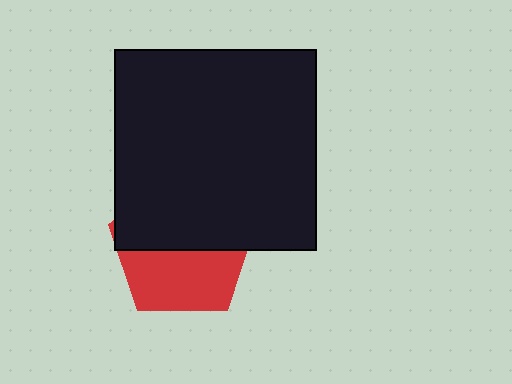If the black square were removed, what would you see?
You would see the complete red pentagon.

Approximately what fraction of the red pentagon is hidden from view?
Roughly 54% of the red pentagon is hidden behind the black square.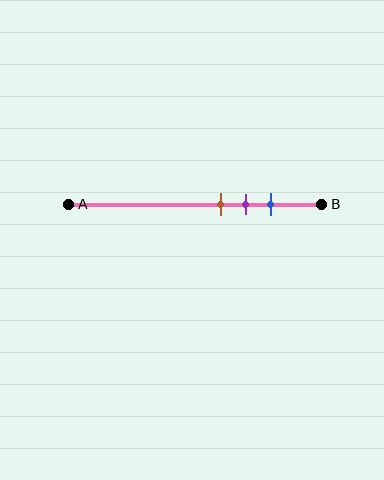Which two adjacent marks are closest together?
The brown and purple marks are the closest adjacent pair.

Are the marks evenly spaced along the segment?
Yes, the marks are approximately evenly spaced.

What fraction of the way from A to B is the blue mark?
The blue mark is approximately 80% (0.8) of the way from A to B.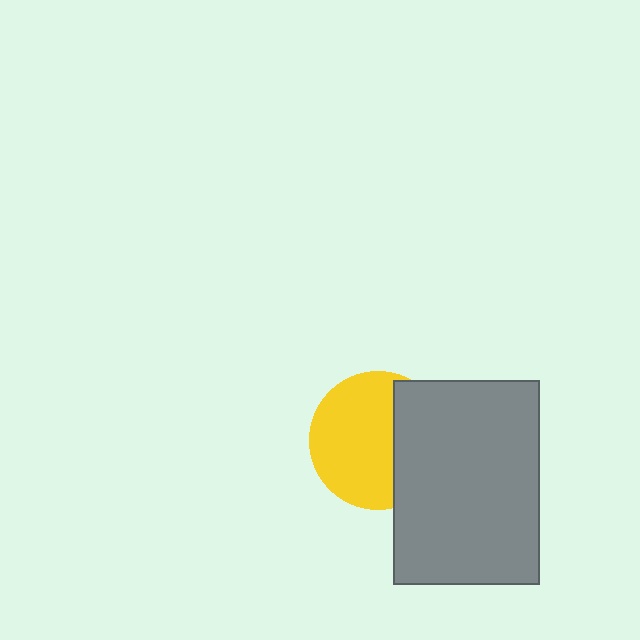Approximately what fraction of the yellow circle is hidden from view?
Roughly 35% of the yellow circle is hidden behind the gray rectangle.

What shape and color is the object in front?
The object in front is a gray rectangle.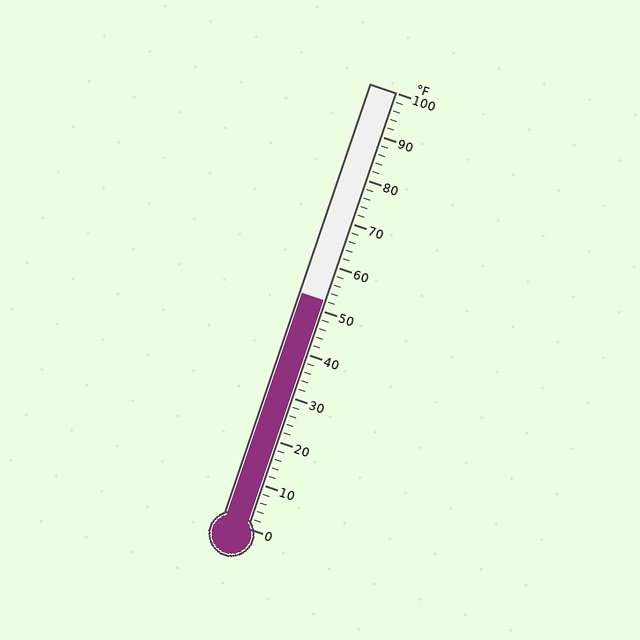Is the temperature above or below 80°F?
The temperature is below 80°F.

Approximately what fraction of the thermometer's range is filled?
The thermometer is filled to approximately 50% of its range.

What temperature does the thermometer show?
The thermometer shows approximately 52°F.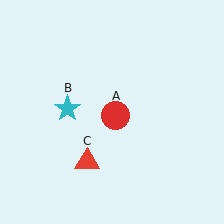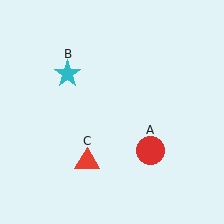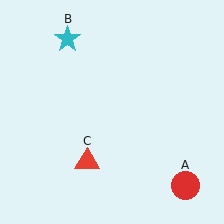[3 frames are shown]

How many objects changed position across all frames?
2 objects changed position: red circle (object A), cyan star (object B).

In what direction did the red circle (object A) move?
The red circle (object A) moved down and to the right.